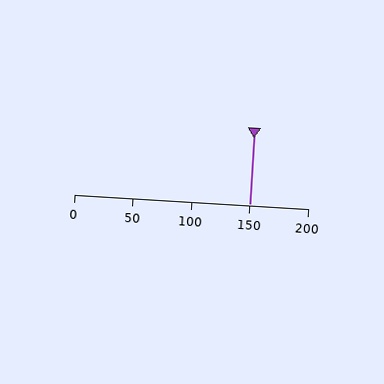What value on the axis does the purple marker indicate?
The marker indicates approximately 150.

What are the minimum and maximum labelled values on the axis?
The axis runs from 0 to 200.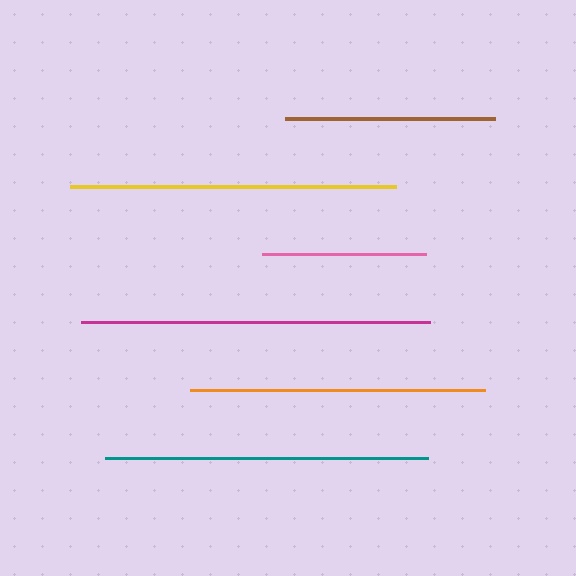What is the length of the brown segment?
The brown segment is approximately 210 pixels long.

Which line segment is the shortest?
The pink line is the shortest at approximately 164 pixels.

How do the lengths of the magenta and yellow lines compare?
The magenta and yellow lines are approximately the same length.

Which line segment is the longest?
The magenta line is the longest at approximately 349 pixels.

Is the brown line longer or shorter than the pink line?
The brown line is longer than the pink line.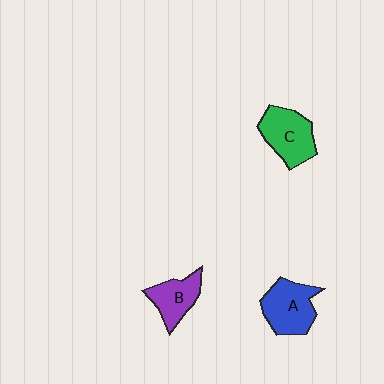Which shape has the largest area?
Shape A (blue).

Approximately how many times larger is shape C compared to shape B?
Approximately 1.3 times.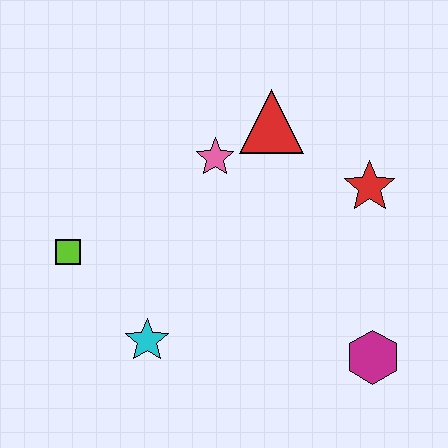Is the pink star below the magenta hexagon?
No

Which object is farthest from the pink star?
The magenta hexagon is farthest from the pink star.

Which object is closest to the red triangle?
The pink star is closest to the red triangle.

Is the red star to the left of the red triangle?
No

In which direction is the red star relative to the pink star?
The red star is to the right of the pink star.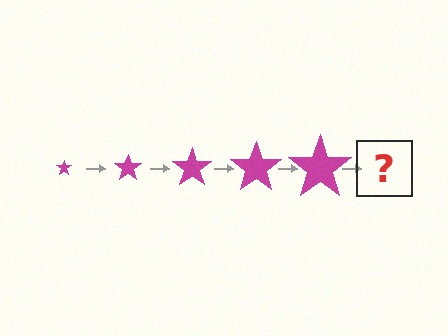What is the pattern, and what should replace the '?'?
The pattern is that the star gets progressively larger each step. The '?' should be a magenta star, larger than the previous one.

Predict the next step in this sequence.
The next step is a magenta star, larger than the previous one.